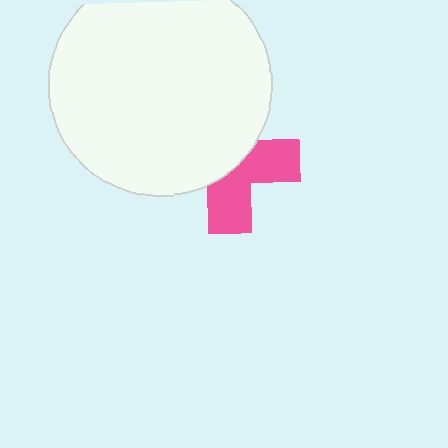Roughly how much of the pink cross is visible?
About half of it is visible (roughly 45%).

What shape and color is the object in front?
The object in front is a white circle.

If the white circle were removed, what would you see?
You would see the complete pink cross.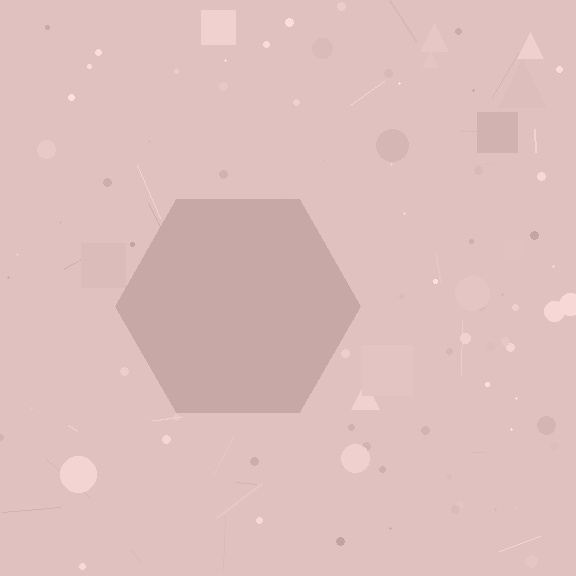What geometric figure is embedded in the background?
A hexagon is embedded in the background.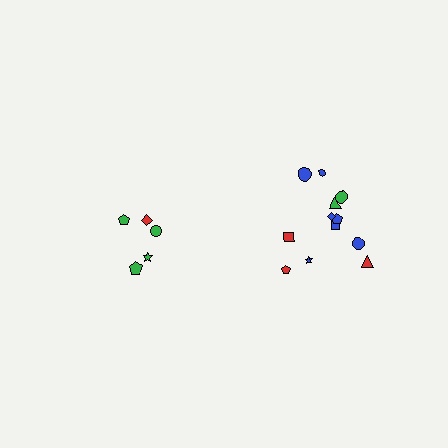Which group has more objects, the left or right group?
The right group.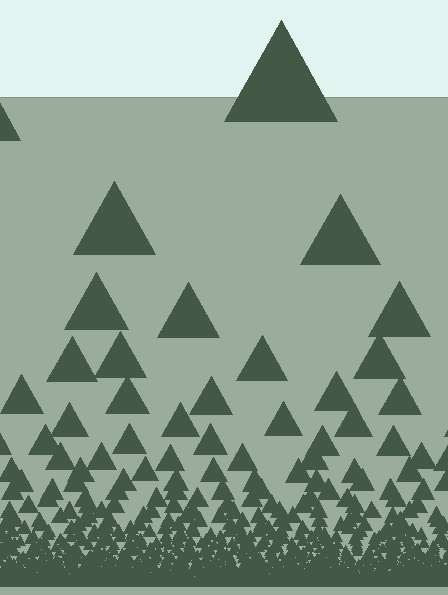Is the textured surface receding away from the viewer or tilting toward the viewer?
The surface appears to tilt toward the viewer. Texture elements get larger and sparser toward the top.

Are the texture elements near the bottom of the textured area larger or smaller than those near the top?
Smaller. The gradient is inverted — elements near the bottom are smaller and denser.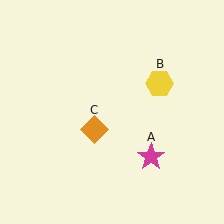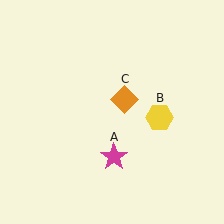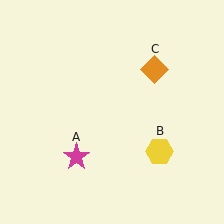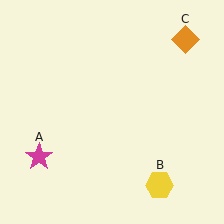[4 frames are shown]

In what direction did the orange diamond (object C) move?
The orange diamond (object C) moved up and to the right.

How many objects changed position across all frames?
3 objects changed position: magenta star (object A), yellow hexagon (object B), orange diamond (object C).